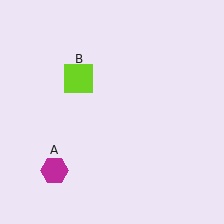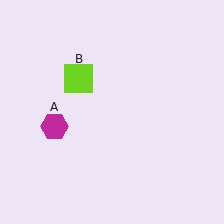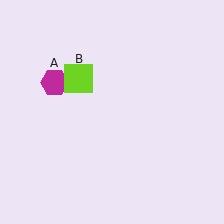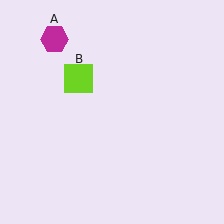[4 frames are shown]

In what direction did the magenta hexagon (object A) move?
The magenta hexagon (object A) moved up.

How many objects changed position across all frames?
1 object changed position: magenta hexagon (object A).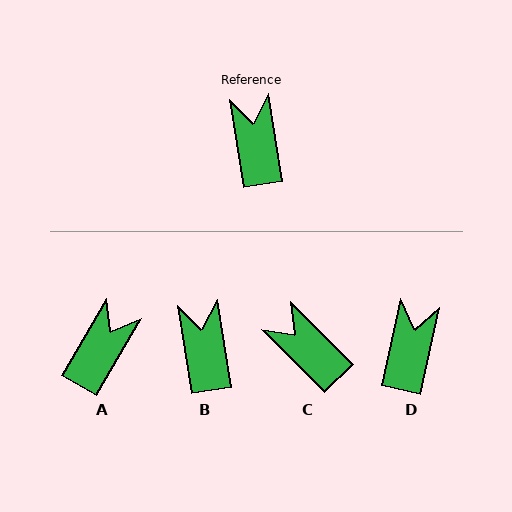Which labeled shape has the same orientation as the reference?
B.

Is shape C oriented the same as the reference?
No, it is off by about 36 degrees.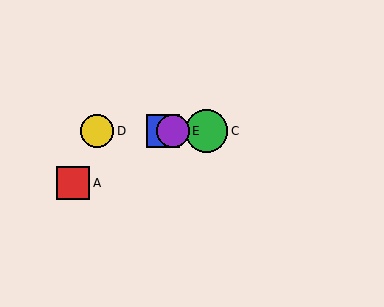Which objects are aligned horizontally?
Objects B, C, D, E are aligned horizontally.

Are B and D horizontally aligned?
Yes, both are at y≈131.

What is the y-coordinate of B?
Object B is at y≈131.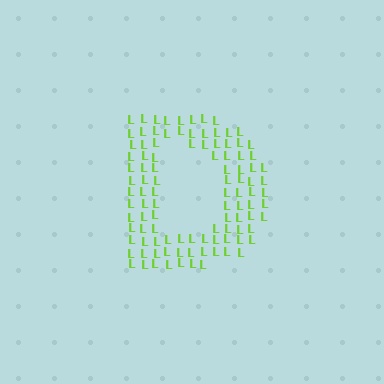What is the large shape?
The large shape is the letter D.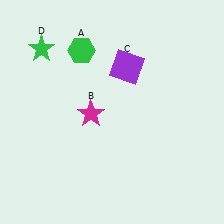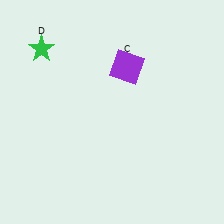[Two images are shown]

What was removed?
The magenta star (B), the green hexagon (A) were removed in Image 2.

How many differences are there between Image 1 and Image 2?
There are 2 differences between the two images.